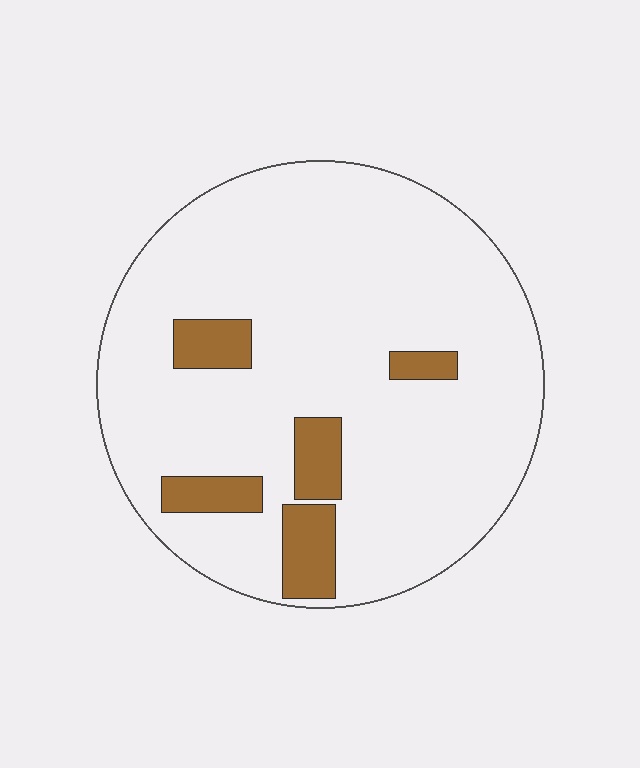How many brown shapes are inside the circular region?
5.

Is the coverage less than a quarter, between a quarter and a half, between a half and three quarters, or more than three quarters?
Less than a quarter.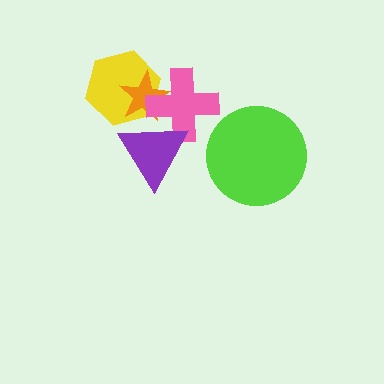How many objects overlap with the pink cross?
3 objects overlap with the pink cross.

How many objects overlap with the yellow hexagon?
3 objects overlap with the yellow hexagon.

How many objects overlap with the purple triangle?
3 objects overlap with the purple triangle.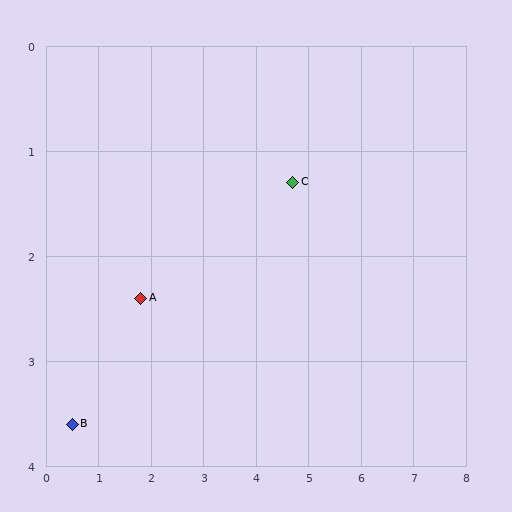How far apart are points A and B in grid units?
Points A and B are about 1.8 grid units apart.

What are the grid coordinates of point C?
Point C is at approximately (4.7, 1.3).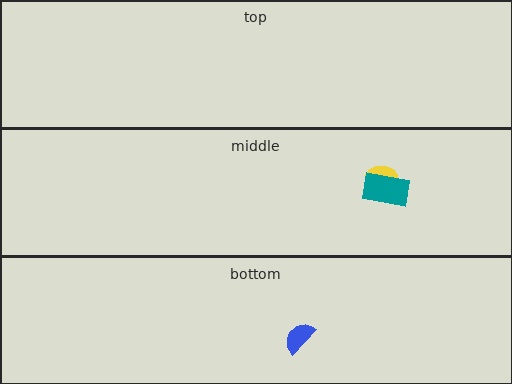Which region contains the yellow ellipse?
The middle region.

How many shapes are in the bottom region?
1.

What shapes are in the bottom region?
The blue semicircle.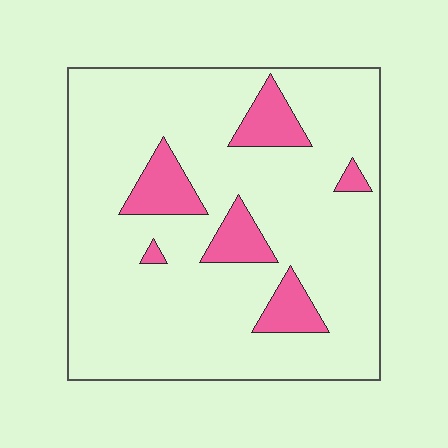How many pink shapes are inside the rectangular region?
6.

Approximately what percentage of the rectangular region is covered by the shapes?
Approximately 15%.